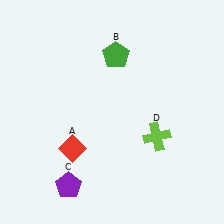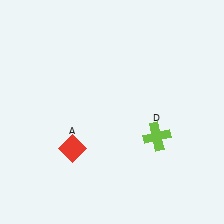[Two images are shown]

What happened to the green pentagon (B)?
The green pentagon (B) was removed in Image 2. It was in the top-right area of Image 1.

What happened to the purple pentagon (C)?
The purple pentagon (C) was removed in Image 2. It was in the bottom-left area of Image 1.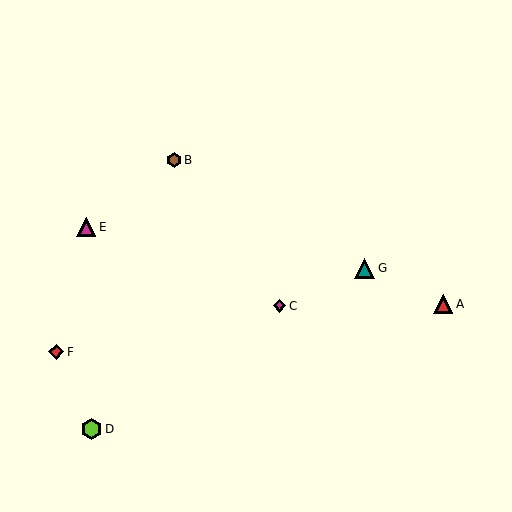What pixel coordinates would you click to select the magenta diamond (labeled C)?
Click at (279, 306) to select the magenta diamond C.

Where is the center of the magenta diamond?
The center of the magenta diamond is at (279, 306).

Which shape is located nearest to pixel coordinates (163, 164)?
The brown hexagon (labeled B) at (174, 160) is nearest to that location.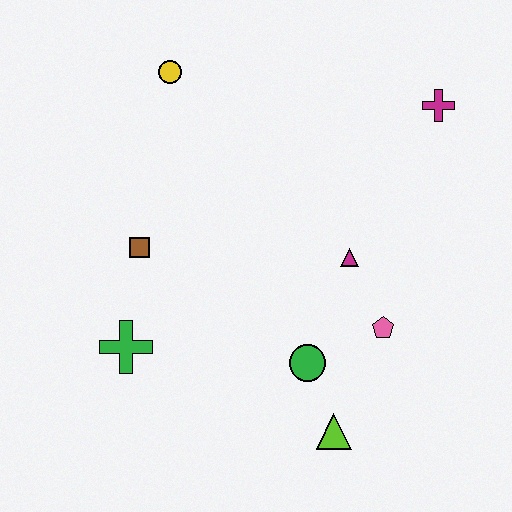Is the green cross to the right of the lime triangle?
No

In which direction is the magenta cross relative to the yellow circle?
The magenta cross is to the right of the yellow circle.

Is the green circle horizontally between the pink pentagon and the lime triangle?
No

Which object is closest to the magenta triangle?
The pink pentagon is closest to the magenta triangle.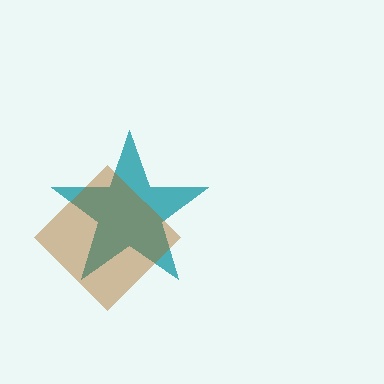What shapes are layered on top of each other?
The layered shapes are: a teal star, a brown diamond.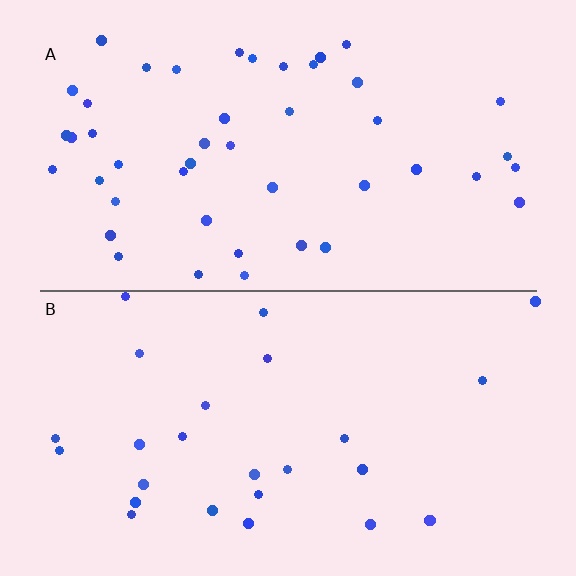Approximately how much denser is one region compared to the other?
Approximately 1.7× — region A over region B.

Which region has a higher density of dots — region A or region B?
A (the top).